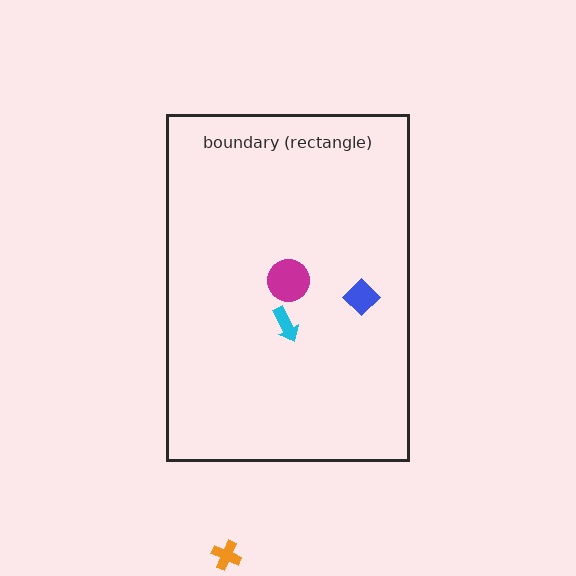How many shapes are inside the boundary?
3 inside, 1 outside.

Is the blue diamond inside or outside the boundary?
Inside.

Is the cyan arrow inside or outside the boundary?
Inside.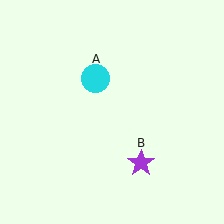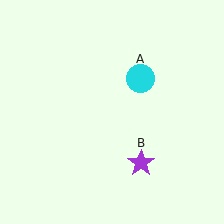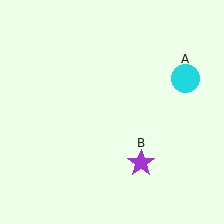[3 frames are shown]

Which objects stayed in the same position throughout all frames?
Purple star (object B) remained stationary.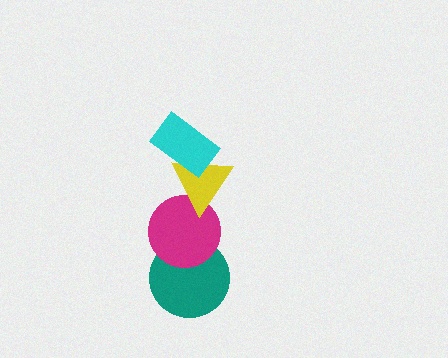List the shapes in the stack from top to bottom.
From top to bottom: the cyan rectangle, the yellow triangle, the magenta circle, the teal circle.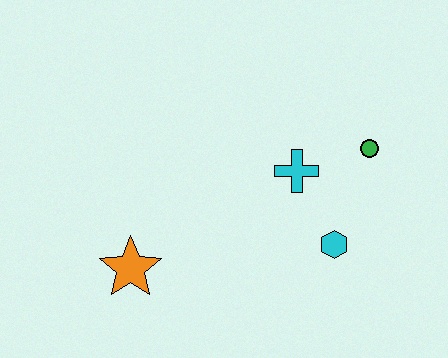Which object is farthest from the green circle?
The orange star is farthest from the green circle.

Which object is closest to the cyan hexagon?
The cyan cross is closest to the cyan hexagon.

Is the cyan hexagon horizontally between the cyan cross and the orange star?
No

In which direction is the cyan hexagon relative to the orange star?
The cyan hexagon is to the right of the orange star.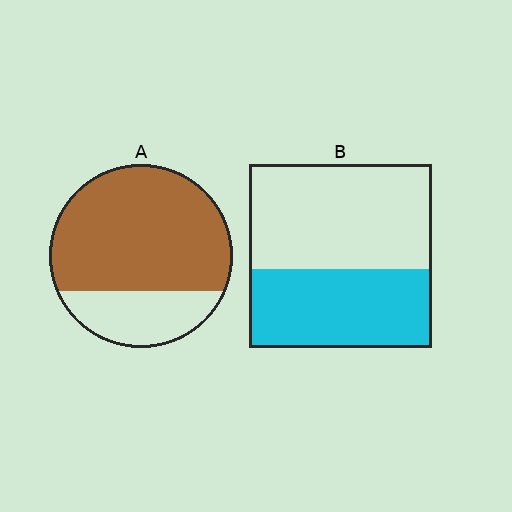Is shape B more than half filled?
No.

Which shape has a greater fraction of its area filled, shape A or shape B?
Shape A.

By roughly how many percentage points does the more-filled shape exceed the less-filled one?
By roughly 30 percentage points (A over B).